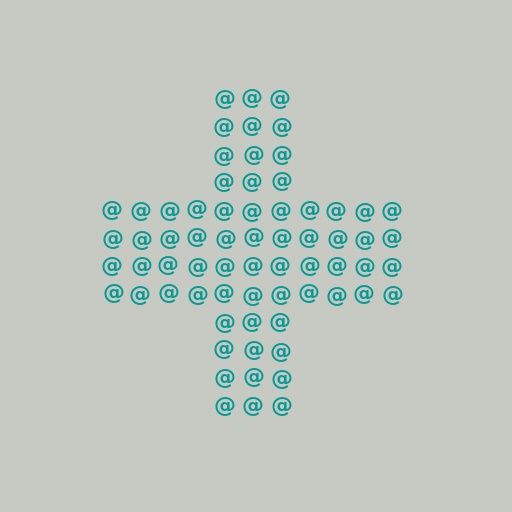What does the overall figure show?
The overall figure shows a cross.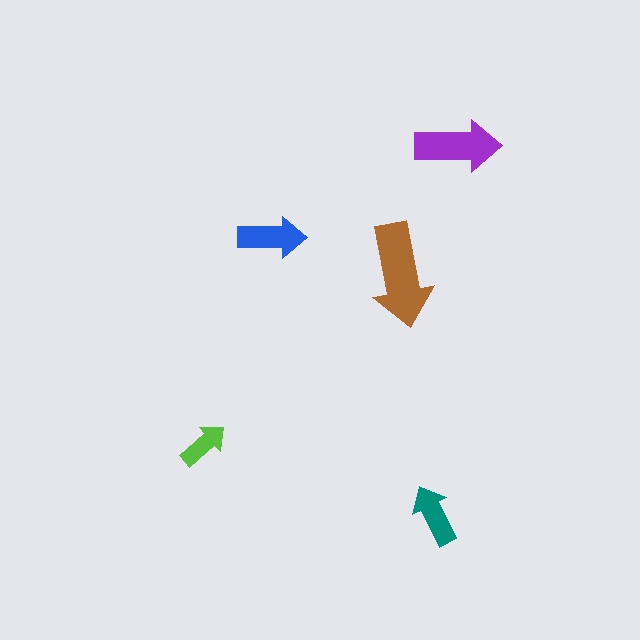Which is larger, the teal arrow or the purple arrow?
The purple one.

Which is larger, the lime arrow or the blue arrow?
The blue one.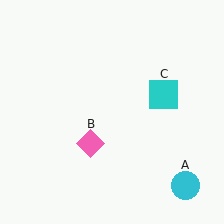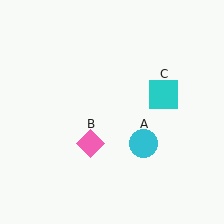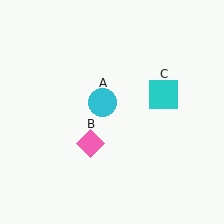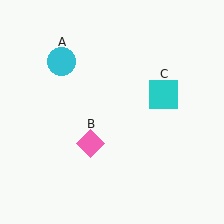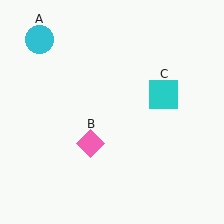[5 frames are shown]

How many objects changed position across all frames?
1 object changed position: cyan circle (object A).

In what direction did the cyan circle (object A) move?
The cyan circle (object A) moved up and to the left.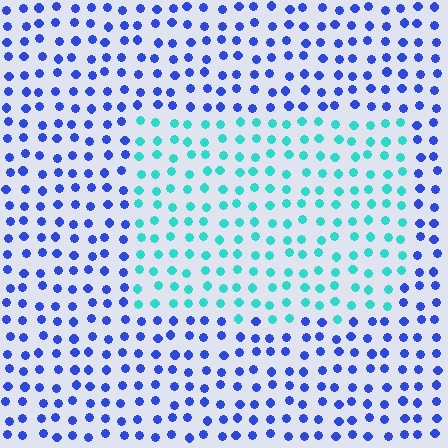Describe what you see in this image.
The image is filled with small blue elements in a uniform arrangement. A rectangle-shaped region is visible where the elements are tinted to a slightly different hue, forming a subtle color boundary.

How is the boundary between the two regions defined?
The boundary is defined purely by a slight shift in hue (about 58 degrees). Spacing, size, and orientation are identical on both sides.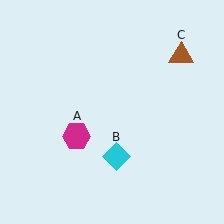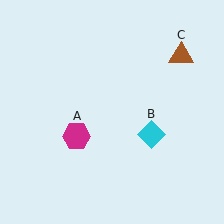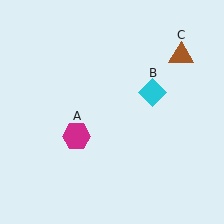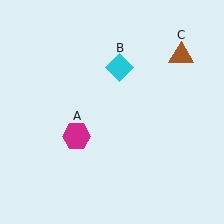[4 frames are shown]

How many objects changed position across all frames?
1 object changed position: cyan diamond (object B).